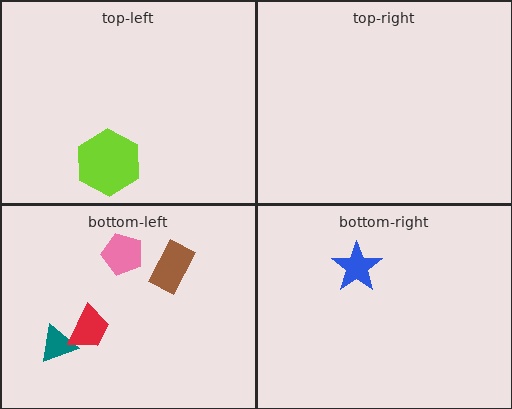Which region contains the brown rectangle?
The bottom-left region.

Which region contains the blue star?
The bottom-right region.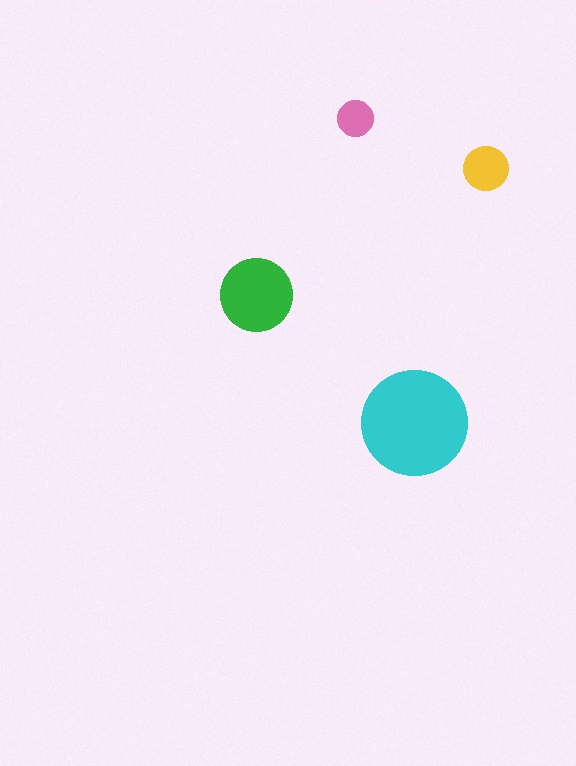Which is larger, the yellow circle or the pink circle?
The yellow one.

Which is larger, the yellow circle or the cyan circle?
The cyan one.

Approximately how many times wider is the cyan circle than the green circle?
About 1.5 times wider.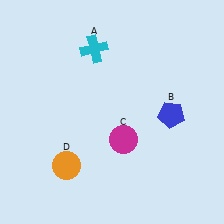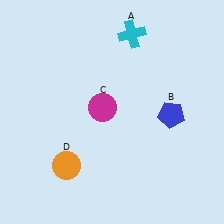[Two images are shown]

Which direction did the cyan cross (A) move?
The cyan cross (A) moved right.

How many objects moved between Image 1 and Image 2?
2 objects moved between the two images.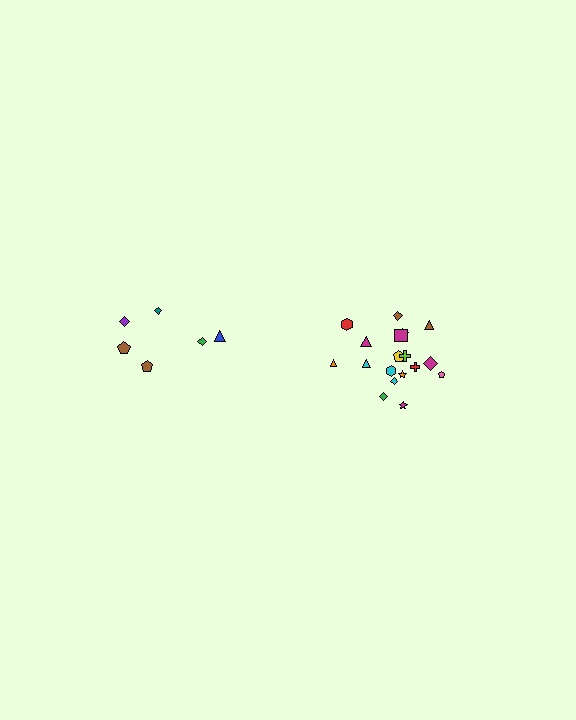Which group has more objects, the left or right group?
The right group.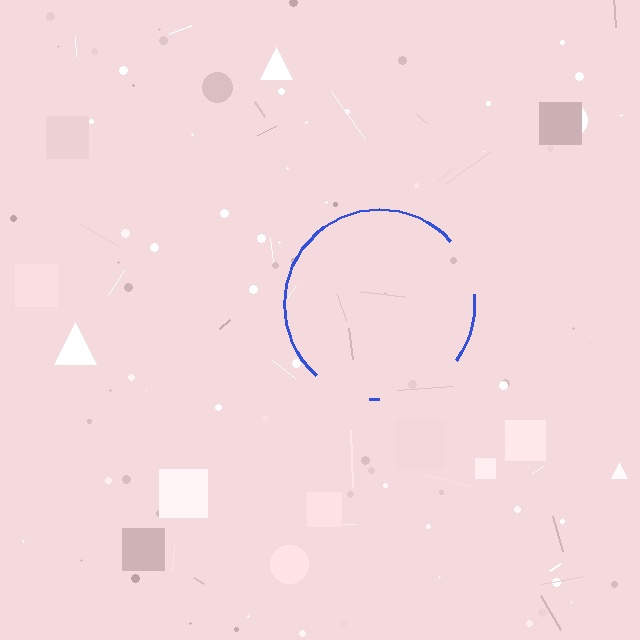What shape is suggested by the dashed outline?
The dashed outline suggests a circle.